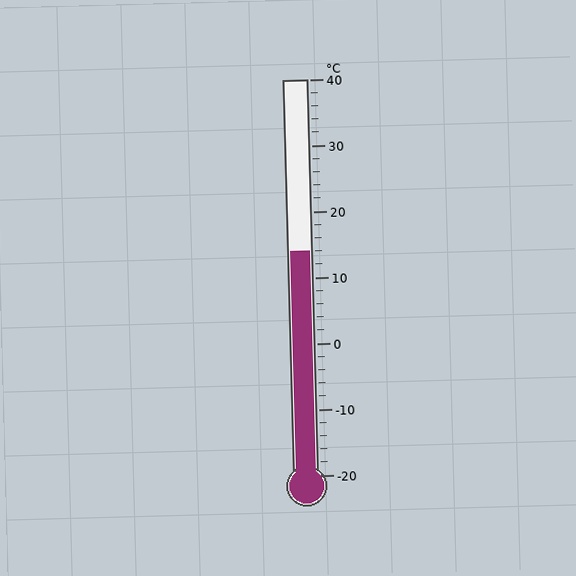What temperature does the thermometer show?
The thermometer shows approximately 14°C.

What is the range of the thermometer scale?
The thermometer scale ranges from -20°C to 40°C.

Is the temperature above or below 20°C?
The temperature is below 20°C.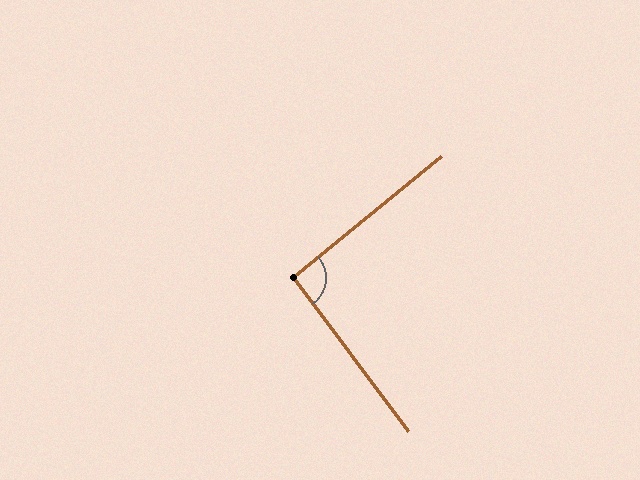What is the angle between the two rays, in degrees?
Approximately 93 degrees.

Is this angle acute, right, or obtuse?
It is approximately a right angle.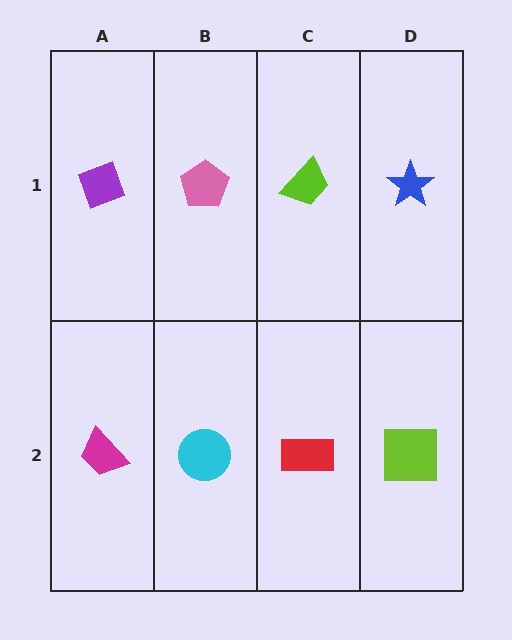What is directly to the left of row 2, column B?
A magenta trapezoid.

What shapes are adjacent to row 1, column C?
A red rectangle (row 2, column C), a pink pentagon (row 1, column B), a blue star (row 1, column D).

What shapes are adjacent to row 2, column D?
A blue star (row 1, column D), a red rectangle (row 2, column C).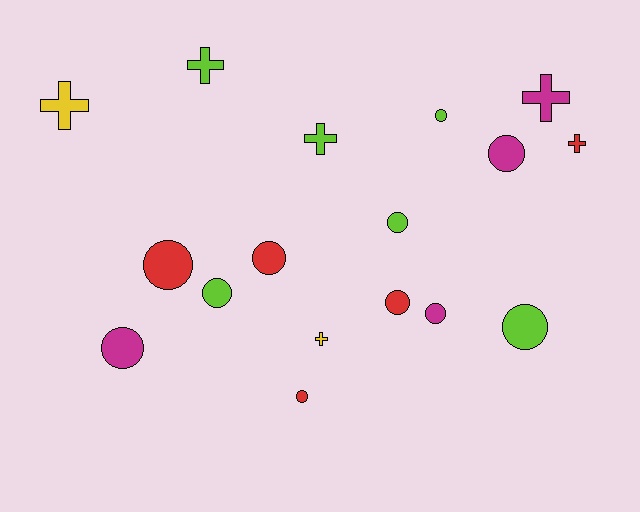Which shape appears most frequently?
Circle, with 11 objects.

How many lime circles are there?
There are 4 lime circles.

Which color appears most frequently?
Lime, with 6 objects.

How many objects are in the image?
There are 17 objects.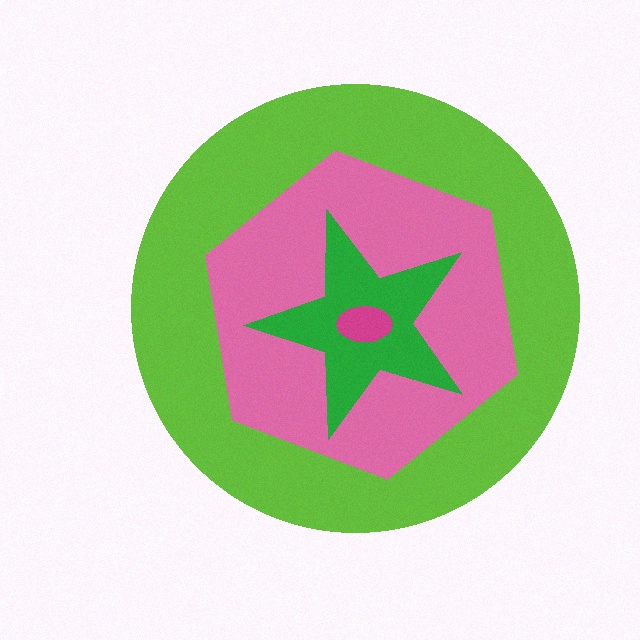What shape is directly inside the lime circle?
The pink hexagon.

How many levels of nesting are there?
4.